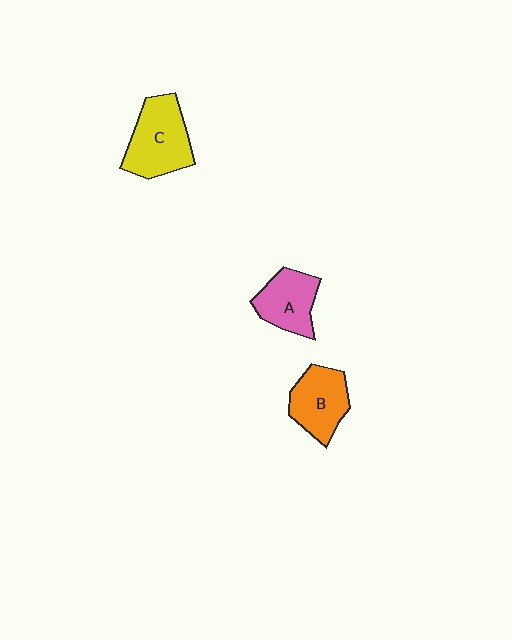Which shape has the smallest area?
Shape A (pink).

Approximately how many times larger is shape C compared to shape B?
Approximately 1.2 times.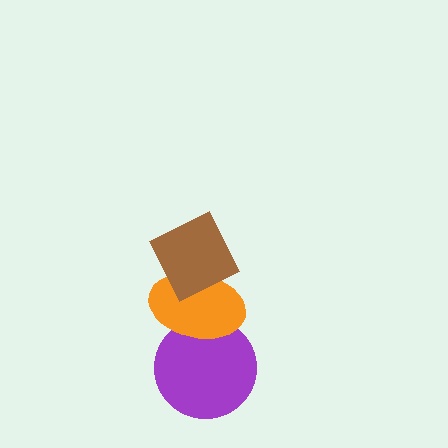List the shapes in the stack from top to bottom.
From top to bottom: the brown diamond, the orange ellipse, the purple circle.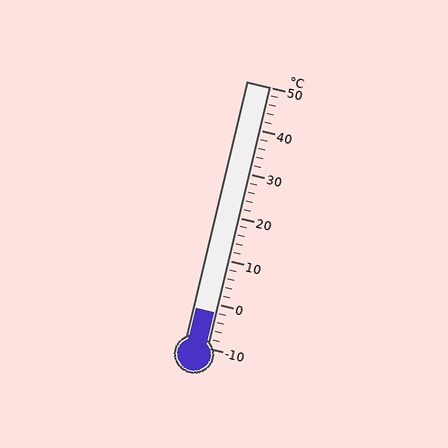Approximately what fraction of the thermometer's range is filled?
The thermometer is filled to approximately 15% of its range.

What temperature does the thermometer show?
The thermometer shows approximately -2°C.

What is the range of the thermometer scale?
The thermometer scale ranges from -10°C to 50°C.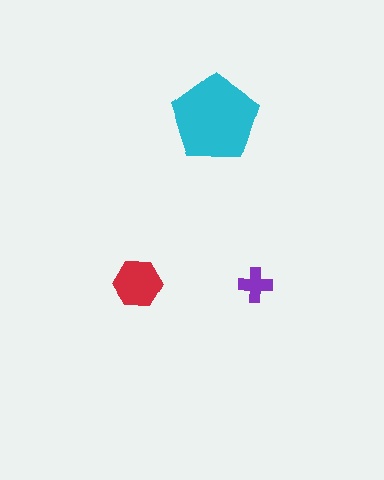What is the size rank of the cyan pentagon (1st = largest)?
1st.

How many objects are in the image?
There are 3 objects in the image.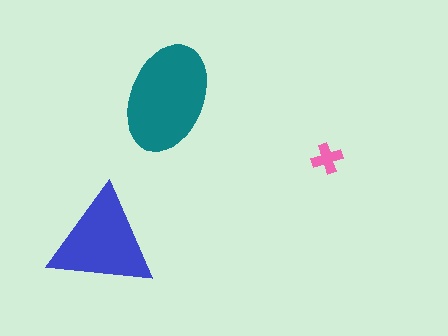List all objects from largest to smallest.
The teal ellipse, the blue triangle, the pink cross.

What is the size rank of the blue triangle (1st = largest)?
2nd.